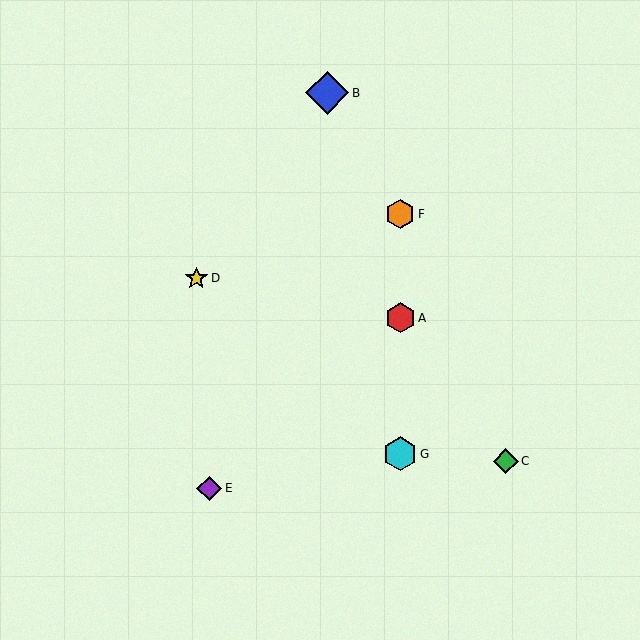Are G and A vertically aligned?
Yes, both are at x≈400.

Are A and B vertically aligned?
No, A is at x≈400 and B is at x≈327.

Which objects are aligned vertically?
Objects A, F, G are aligned vertically.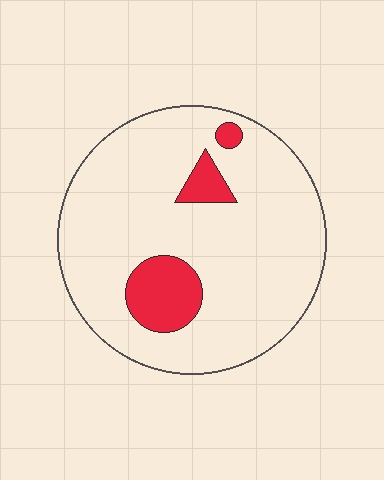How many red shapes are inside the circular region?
3.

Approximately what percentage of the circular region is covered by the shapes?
Approximately 10%.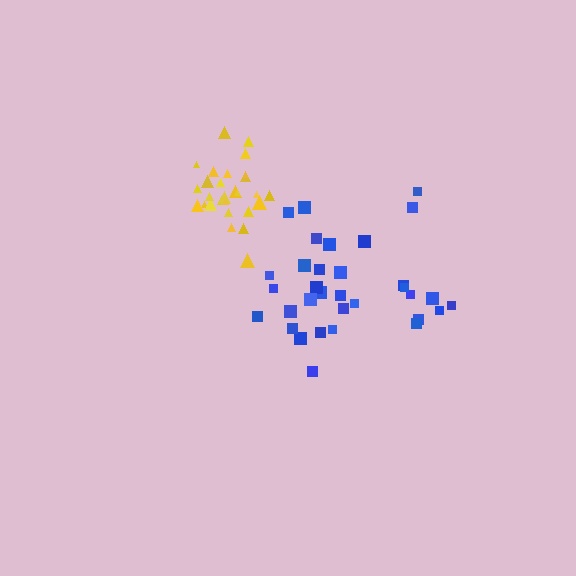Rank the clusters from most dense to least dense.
yellow, blue.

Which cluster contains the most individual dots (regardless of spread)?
Blue (33).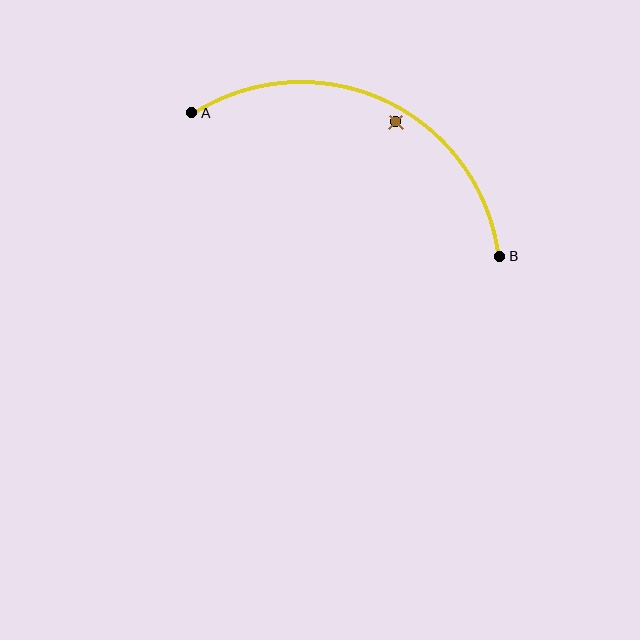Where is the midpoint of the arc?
The arc midpoint is the point on the curve farthest from the straight line joining A and B. It sits above that line.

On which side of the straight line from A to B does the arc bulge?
The arc bulges above the straight line connecting A and B.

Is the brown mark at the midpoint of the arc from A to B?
No — the brown mark does not lie on the arc at all. It sits slightly inside the curve.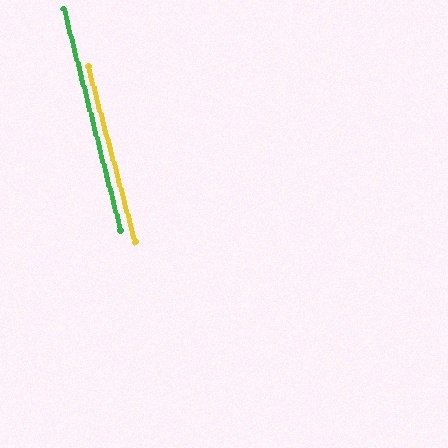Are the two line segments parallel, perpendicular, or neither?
Parallel — their directions differ by only 0.7°.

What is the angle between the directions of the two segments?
Approximately 1 degree.